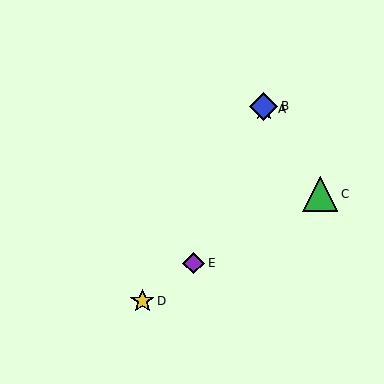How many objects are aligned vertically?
2 objects (A, B) are aligned vertically.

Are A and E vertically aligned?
No, A is at x≈264 and E is at x≈194.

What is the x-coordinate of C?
Object C is at x≈320.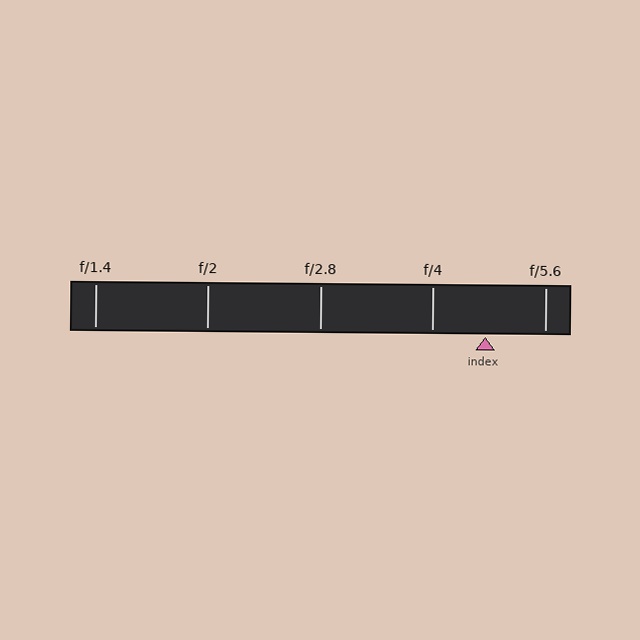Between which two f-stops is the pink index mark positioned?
The index mark is between f/4 and f/5.6.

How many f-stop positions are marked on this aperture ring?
There are 5 f-stop positions marked.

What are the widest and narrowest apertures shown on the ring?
The widest aperture shown is f/1.4 and the narrowest is f/5.6.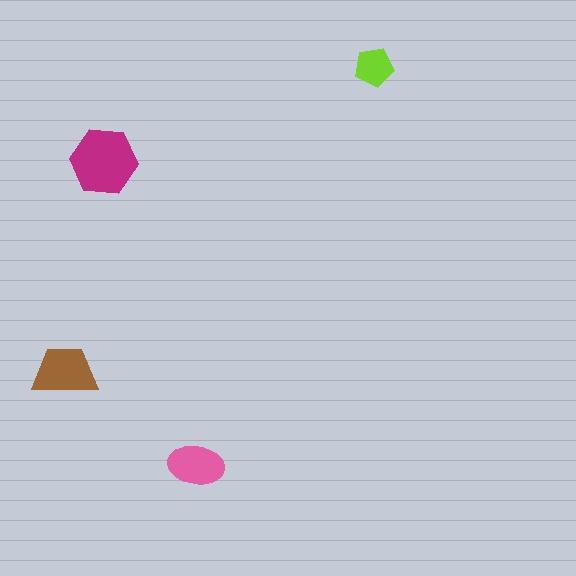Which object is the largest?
The magenta hexagon.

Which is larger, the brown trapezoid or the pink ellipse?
The brown trapezoid.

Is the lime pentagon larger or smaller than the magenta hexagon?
Smaller.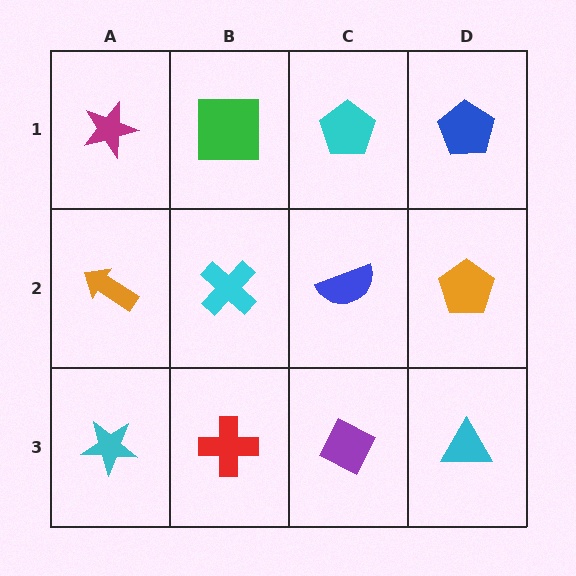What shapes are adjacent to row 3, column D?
An orange pentagon (row 2, column D), a purple diamond (row 3, column C).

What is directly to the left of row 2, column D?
A blue semicircle.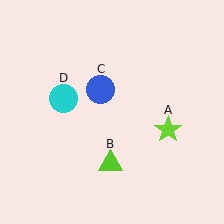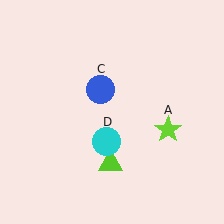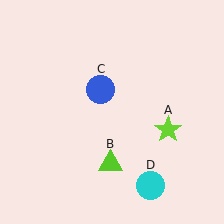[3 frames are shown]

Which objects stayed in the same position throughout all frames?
Lime star (object A) and lime triangle (object B) and blue circle (object C) remained stationary.